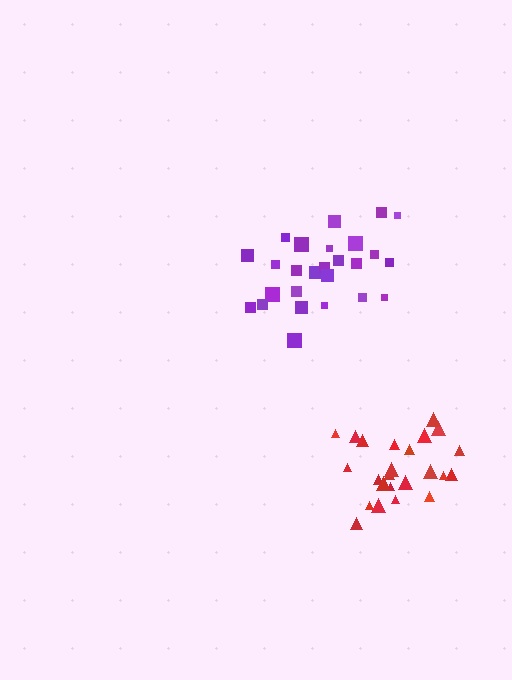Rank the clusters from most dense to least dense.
red, purple.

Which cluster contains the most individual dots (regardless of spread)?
Purple (26).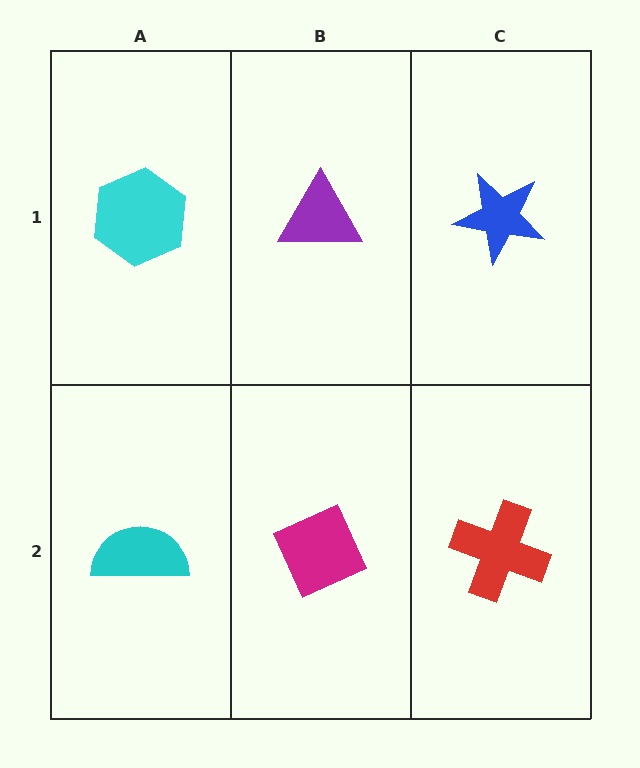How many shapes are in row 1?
3 shapes.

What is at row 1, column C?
A blue star.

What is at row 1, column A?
A cyan hexagon.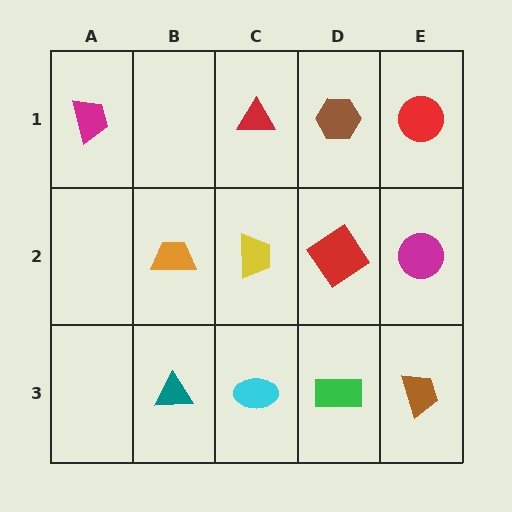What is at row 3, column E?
A brown trapezoid.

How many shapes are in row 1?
4 shapes.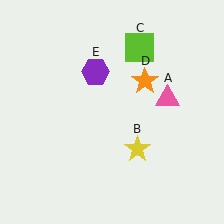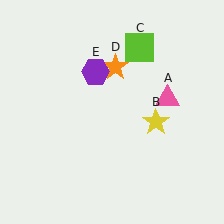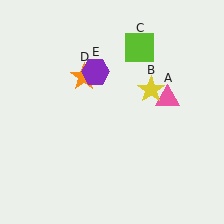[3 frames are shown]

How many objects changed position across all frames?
2 objects changed position: yellow star (object B), orange star (object D).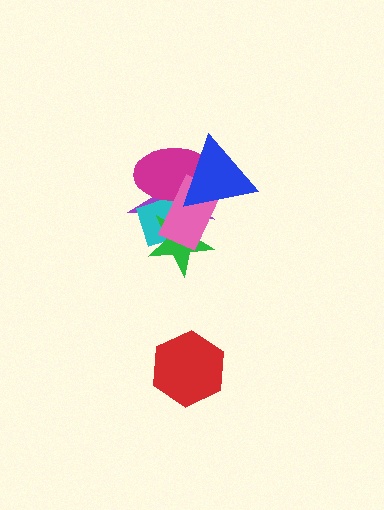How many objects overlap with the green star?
4 objects overlap with the green star.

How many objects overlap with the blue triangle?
3 objects overlap with the blue triangle.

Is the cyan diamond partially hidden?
Yes, it is partially covered by another shape.